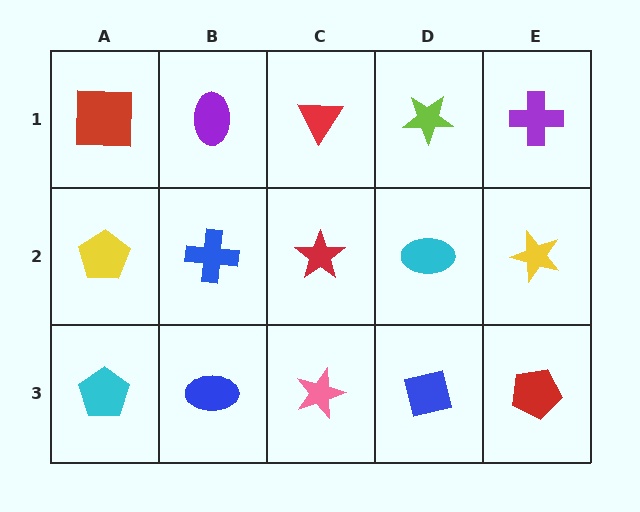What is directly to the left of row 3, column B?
A cyan pentagon.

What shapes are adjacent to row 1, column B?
A blue cross (row 2, column B), a red square (row 1, column A), a red triangle (row 1, column C).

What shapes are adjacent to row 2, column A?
A red square (row 1, column A), a cyan pentagon (row 3, column A), a blue cross (row 2, column B).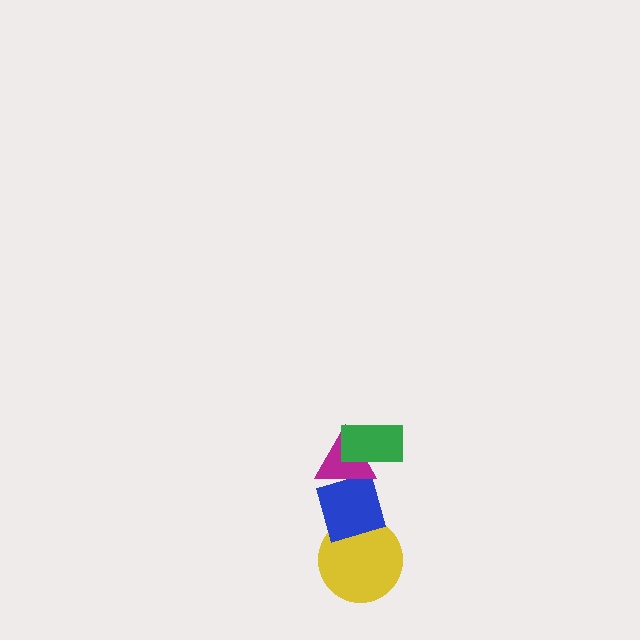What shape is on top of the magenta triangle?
The green rectangle is on top of the magenta triangle.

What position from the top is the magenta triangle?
The magenta triangle is 2nd from the top.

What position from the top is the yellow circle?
The yellow circle is 4th from the top.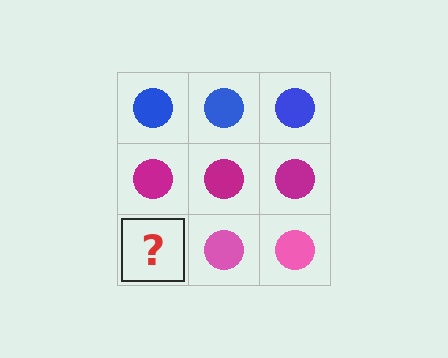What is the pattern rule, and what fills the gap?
The rule is that each row has a consistent color. The gap should be filled with a pink circle.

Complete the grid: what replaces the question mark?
The question mark should be replaced with a pink circle.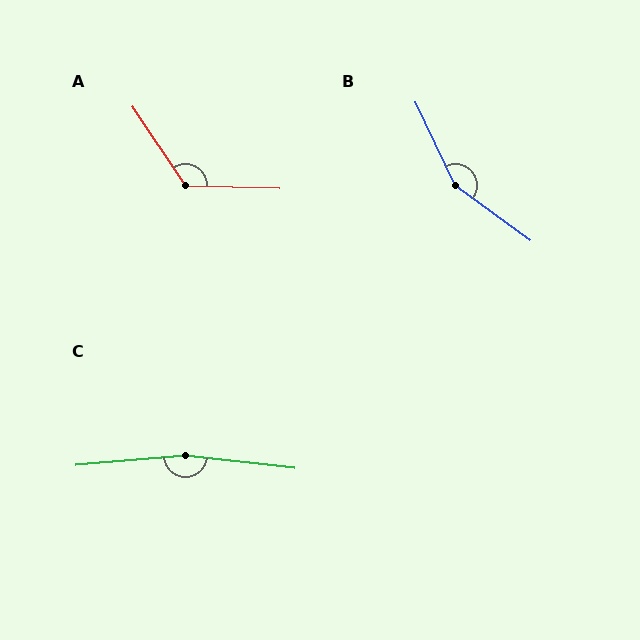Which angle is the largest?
C, at approximately 168 degrees.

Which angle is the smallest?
A, at approximately 125 degrees.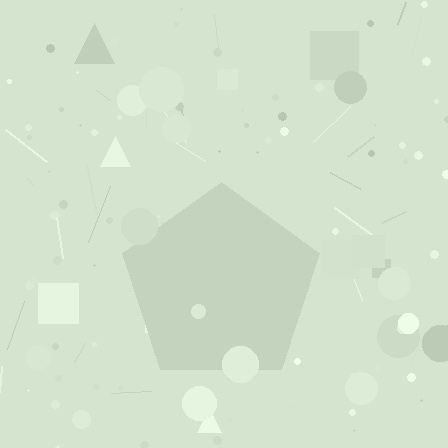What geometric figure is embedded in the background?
A pentagon is embedded in the background.